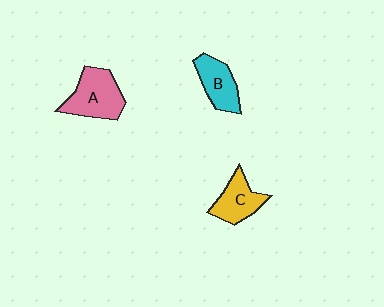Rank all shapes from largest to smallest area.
From largest to smallest: A (pink), C (yellow), B (cyan).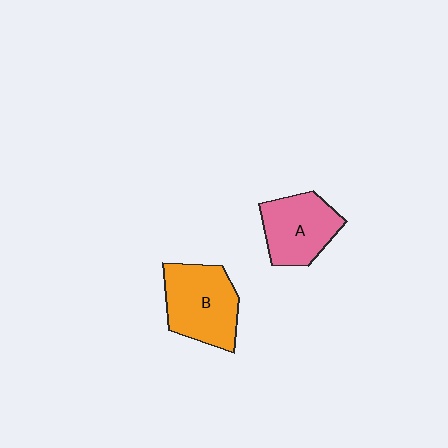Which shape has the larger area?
Shape B (orange).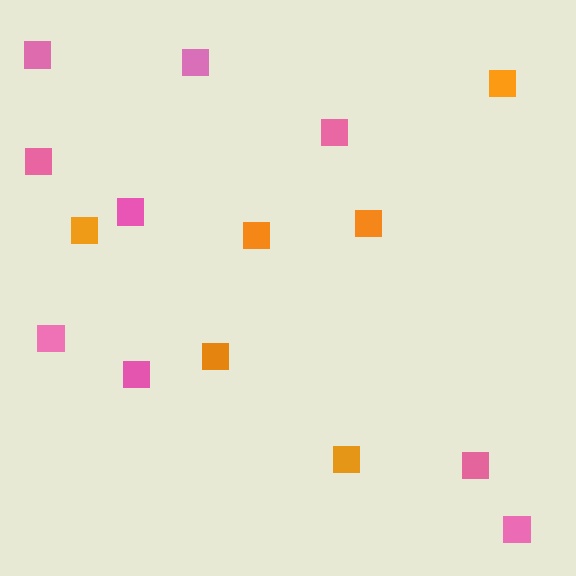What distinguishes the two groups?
There are 2 groups: one group of pink squares (9) and one group of orange squares (6).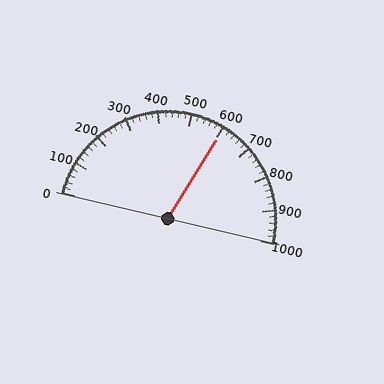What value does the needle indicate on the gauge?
The needle indicates approximately 600.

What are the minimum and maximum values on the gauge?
The gauge ranges from 0 to 1000.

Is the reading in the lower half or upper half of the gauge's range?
The reading is in the upper half of the range (0 to 1000).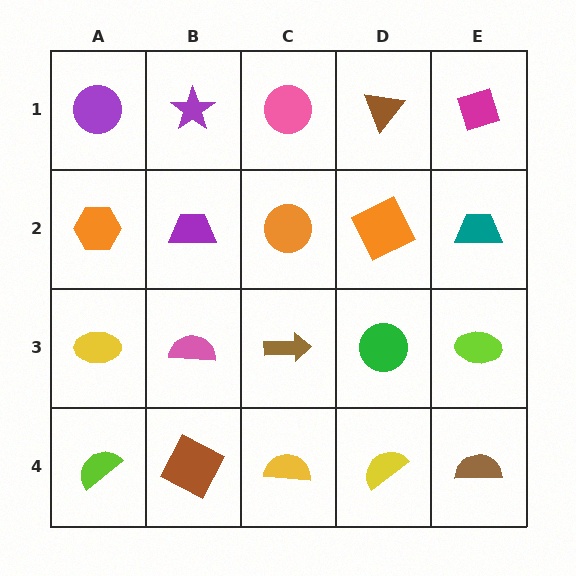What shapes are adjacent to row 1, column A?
An orange hexagon (row 2, column A), a purple star (row 1, column B).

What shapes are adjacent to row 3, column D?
An orange square (row 2, column D), a yellow semicircle (row 4, column D), a brown arrow (row 3, column C), a lime ellipse (row 3, column E).